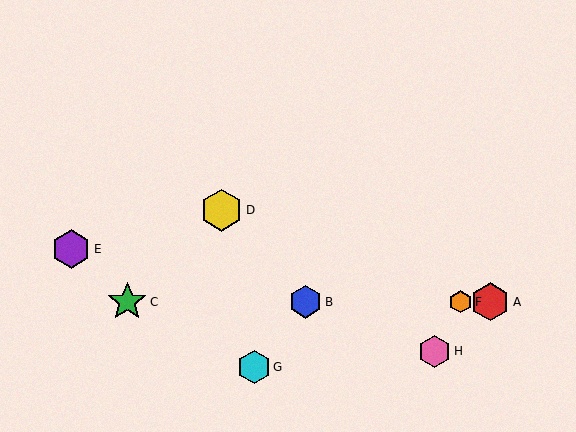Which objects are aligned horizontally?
Objects A, B, C, F are aligned horizontally.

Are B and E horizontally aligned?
No, B is at y≈302 and E is at y≈249.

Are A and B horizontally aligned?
Yes, both are at y≈302.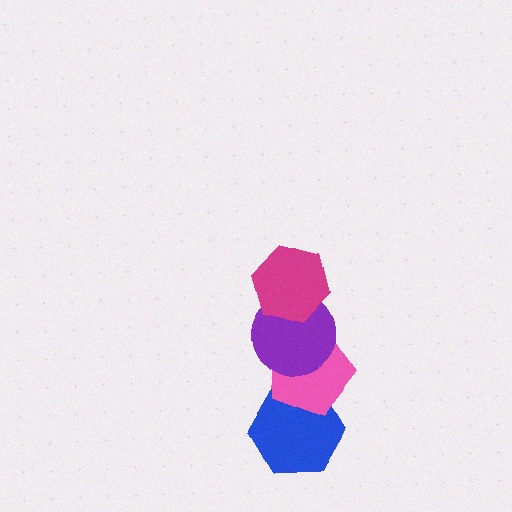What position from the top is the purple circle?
The purple circle is 2nd from the top.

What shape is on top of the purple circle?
The magenta hexagon is on top of the purple circle.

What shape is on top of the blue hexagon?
The pink pentagon is on top of the blue hexagon.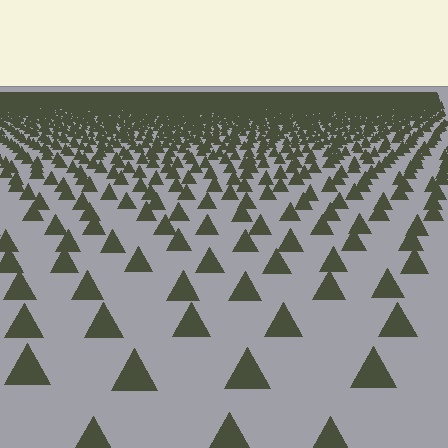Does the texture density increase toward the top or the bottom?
Density increases toward the top.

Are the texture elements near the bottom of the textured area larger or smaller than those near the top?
Larger. Near the bottom, elements are closer to the viewer and appear at a bigger on-screen size.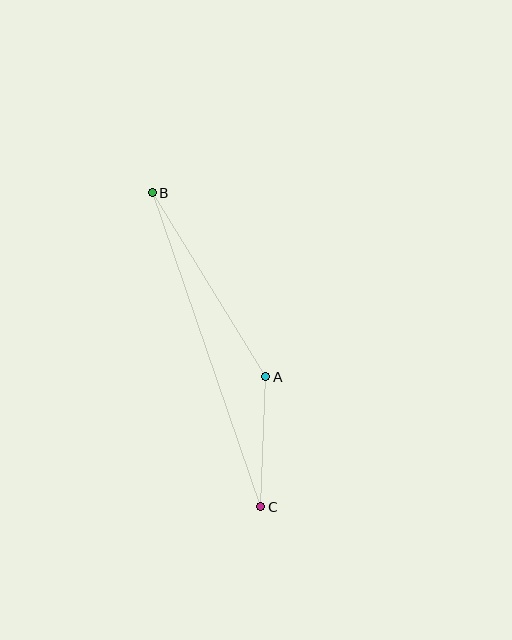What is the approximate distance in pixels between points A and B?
The distance between A and B is approximately 216 pixels.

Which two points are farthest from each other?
Points B and C are farthest from each other.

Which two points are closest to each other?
Points A and C are closest to each other.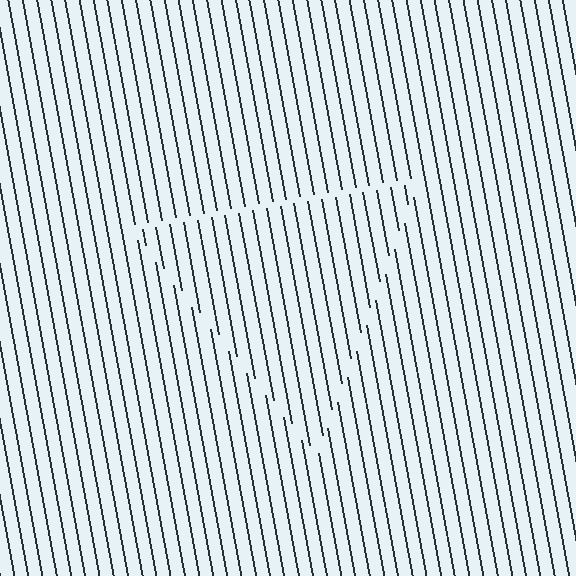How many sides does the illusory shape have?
3 sides — the line-ends trace a triangle.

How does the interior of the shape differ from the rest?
The interior of the shape contains the same grating, shifted by half a period — the contour is defined by the phase discontinuity where line-ends from the inner and outer gratings abut.